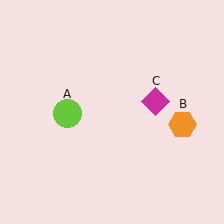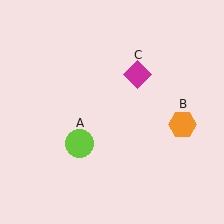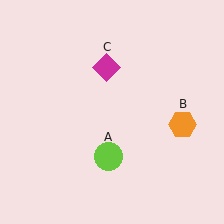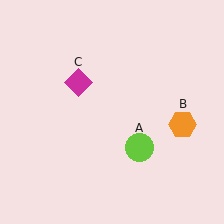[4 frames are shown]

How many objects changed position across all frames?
2 objects changed position: lime circle (object A), magenta diamond (object C).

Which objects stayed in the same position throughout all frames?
Orange hexagon (object B) remained stationary.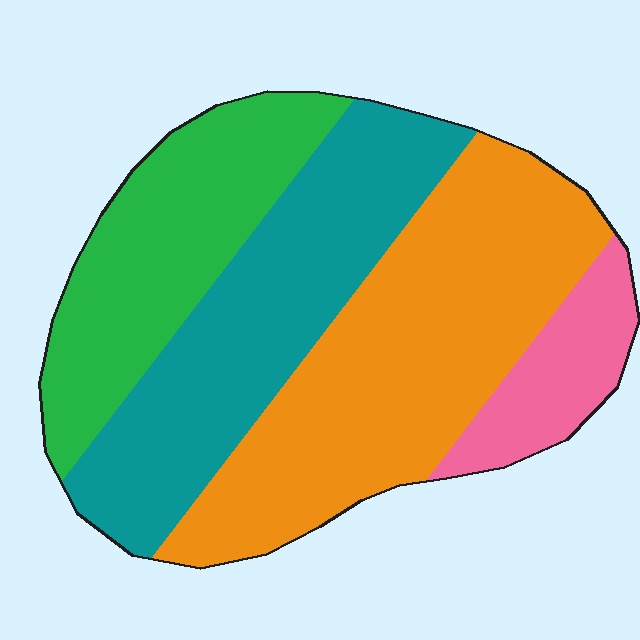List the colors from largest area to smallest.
From largest to smallest: orange, teal, green, pink.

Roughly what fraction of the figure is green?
Green takes up about one quarter (1/4) of the figure.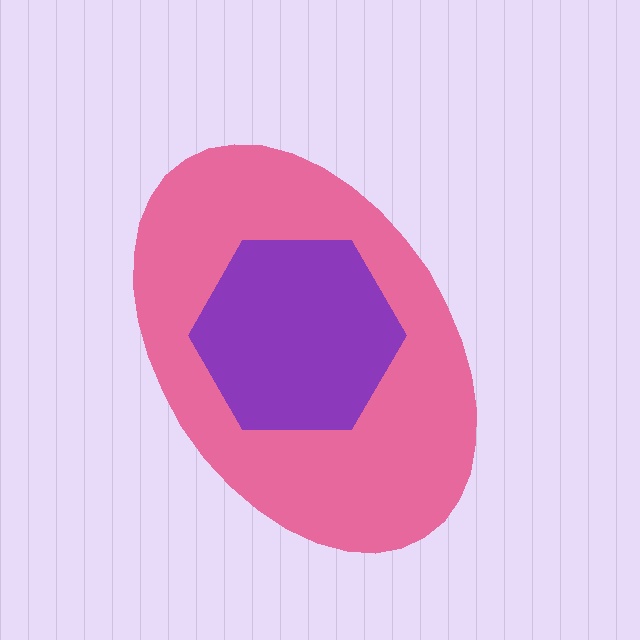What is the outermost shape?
The pink ellipse.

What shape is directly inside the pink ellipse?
The purple hexagon.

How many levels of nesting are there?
2.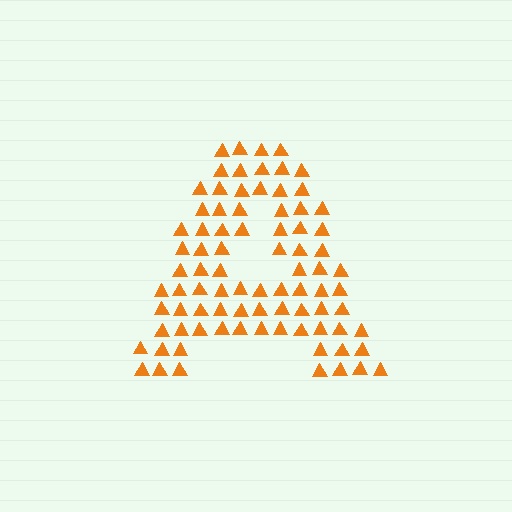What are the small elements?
The small elements are triangles.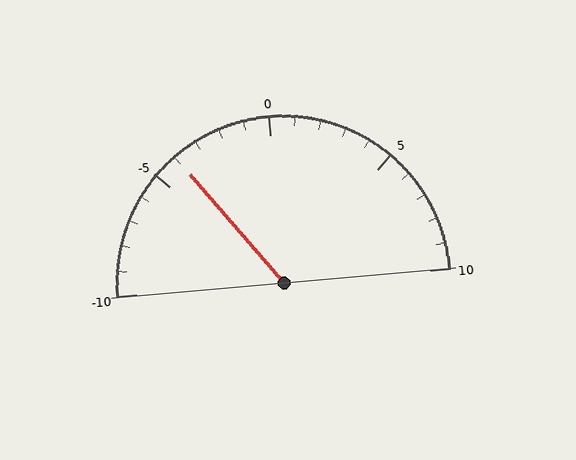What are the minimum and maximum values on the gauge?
The gauge ranges from -10 to 10.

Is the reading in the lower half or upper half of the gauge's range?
The reading is in the lower half of the range (-10 to 10).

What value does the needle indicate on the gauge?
The needle indicates approximately -4.